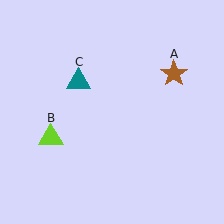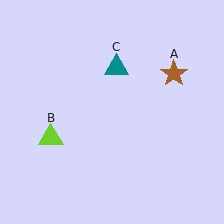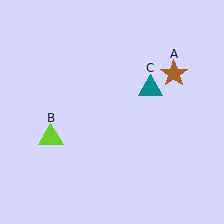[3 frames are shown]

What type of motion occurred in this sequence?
The teal triangle (object C) rotated clockwise around the center of the scene.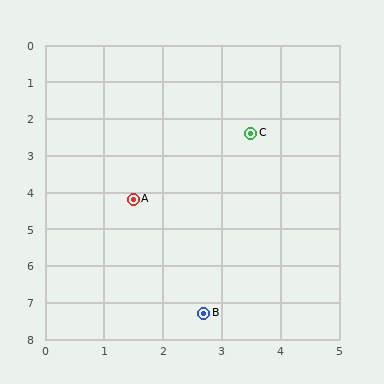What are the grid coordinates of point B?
Point B is at approximately (2.7, 7.3).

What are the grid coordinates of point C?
Point C is at approximately (3.5, 2.4).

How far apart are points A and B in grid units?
Points A and B are about 3.3 grid units apart.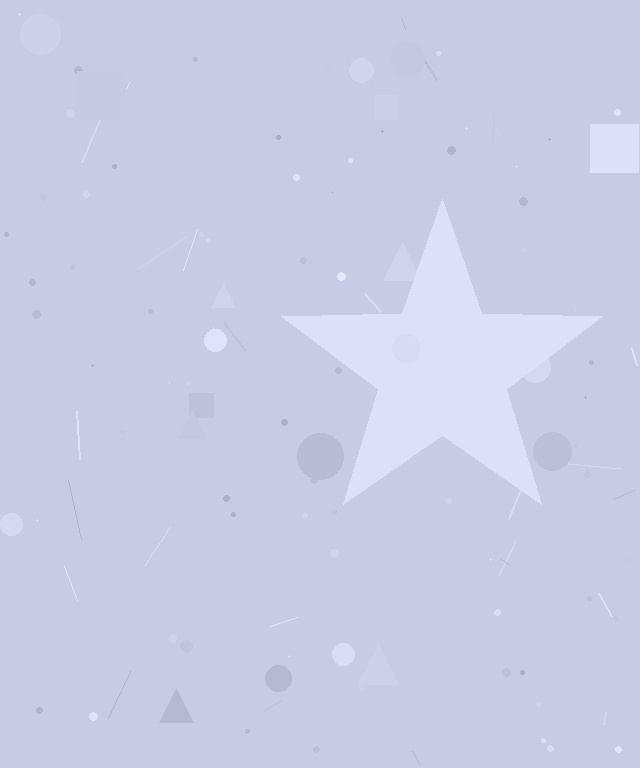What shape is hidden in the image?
A star is hidden in the image.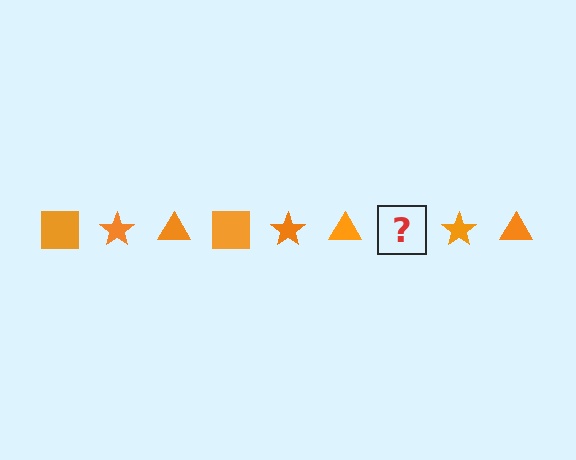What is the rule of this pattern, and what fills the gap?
The rule is that the pattern cycles through square, star, triangle shapes in orange. The gap should be filled with an orange square.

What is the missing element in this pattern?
The missing element is an orange square.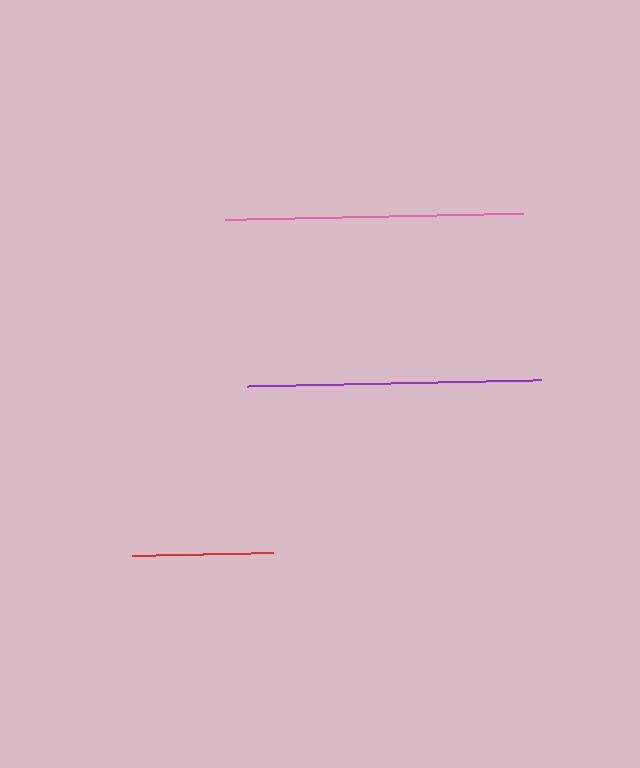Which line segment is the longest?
The pink line is the longest at approximately 299 pixels.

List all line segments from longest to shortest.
From longest to shortest: pink, purple, red.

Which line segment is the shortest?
The red line is the shortest at approximately 141 pixels.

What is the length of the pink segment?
The pink segment is approximately 299 pixels long.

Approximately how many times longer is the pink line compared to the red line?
The pink line is approximately 2.1 times the length of the red line.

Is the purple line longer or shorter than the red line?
The purple line is longer than the red line.